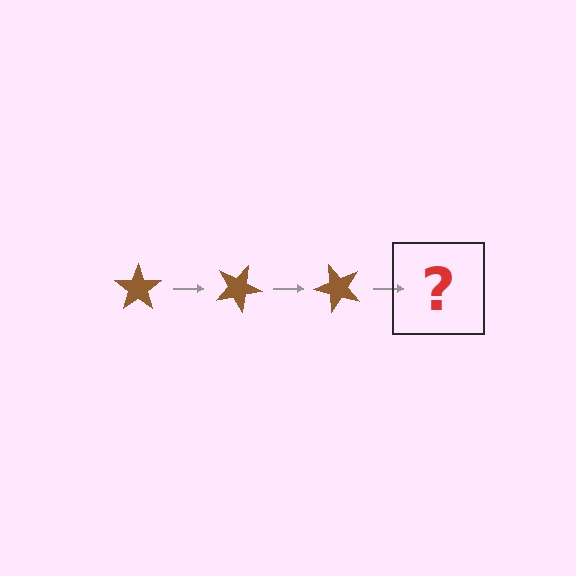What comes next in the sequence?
The next element should be a brown star rotated 75 degrees.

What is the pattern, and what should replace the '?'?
The pattern is that the star rotates 25 degrees each step. The '?' should be a brown star rotated 75 degrees.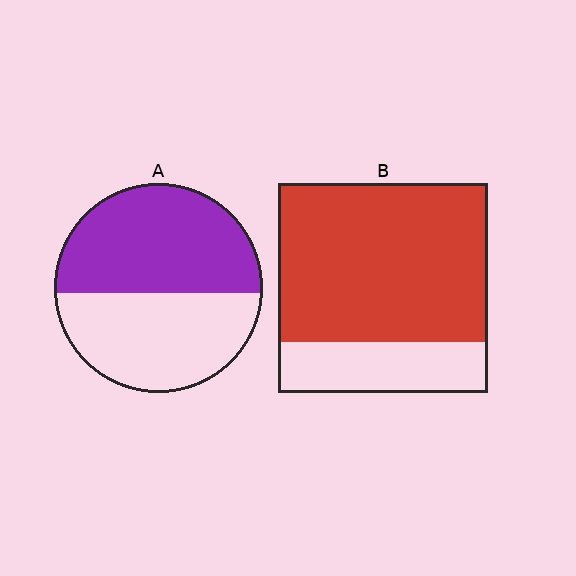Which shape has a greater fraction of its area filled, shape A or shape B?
Shape B.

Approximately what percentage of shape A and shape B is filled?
A is approximately 55% and B is approximately 75%.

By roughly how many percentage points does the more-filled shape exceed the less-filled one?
By roughly 25 percentage points (B over A).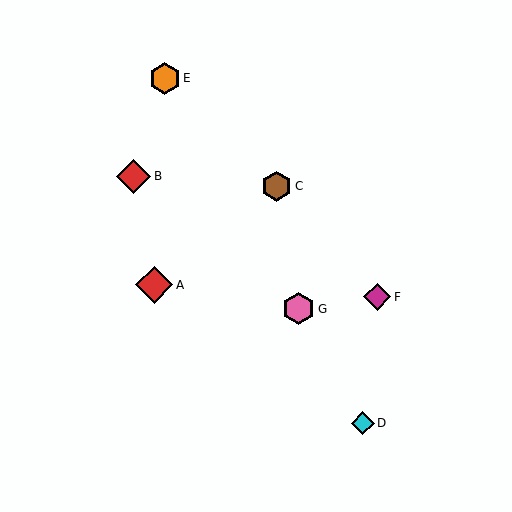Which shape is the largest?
The red diamond (labeled A) is the largest.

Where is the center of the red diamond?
The center of the red diamond is at (134, 176).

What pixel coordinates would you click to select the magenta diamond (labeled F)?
Click at (377, 297) to select the magenta diamond F.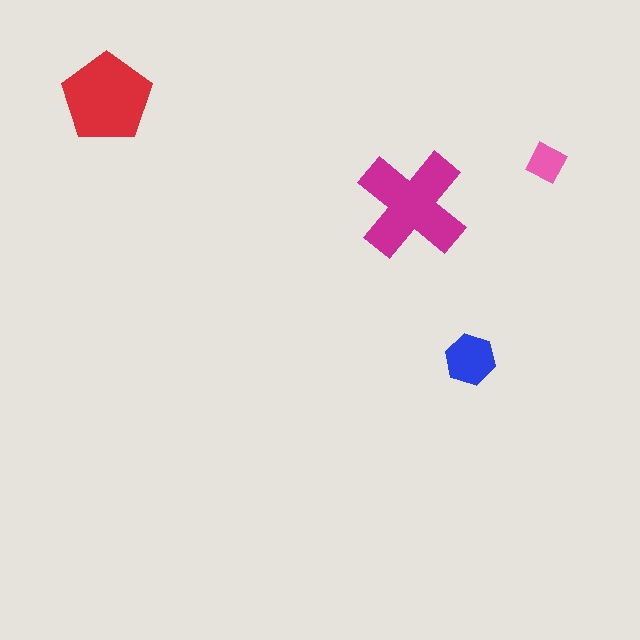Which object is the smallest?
The pink diamond.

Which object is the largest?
The magenta cross.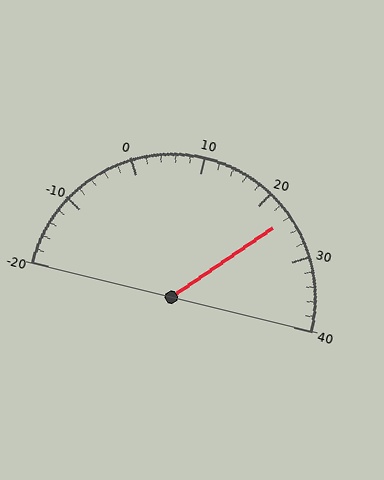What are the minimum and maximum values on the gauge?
The gauge ranges from -20 to 40.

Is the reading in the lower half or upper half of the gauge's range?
The reading is in the upper half of the range (-20 to 40).